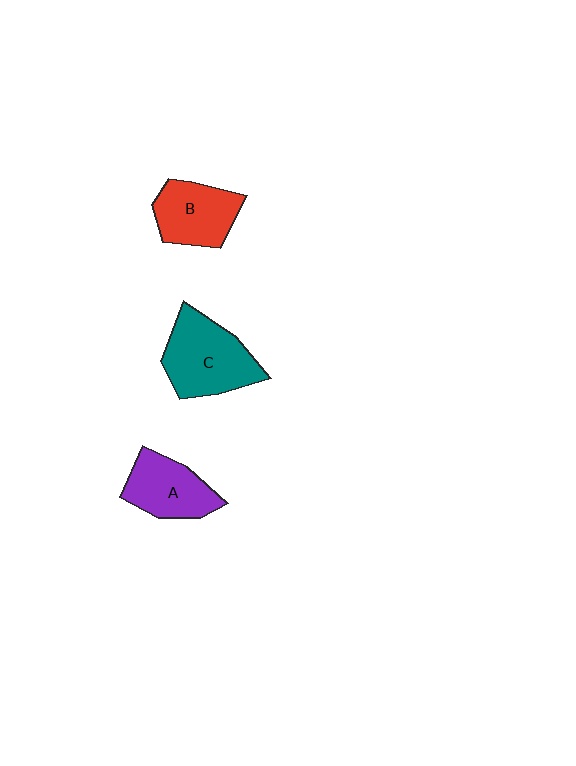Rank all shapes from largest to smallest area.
From largest to smallest: C (teal), B (red), A (purple).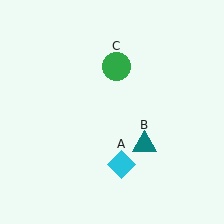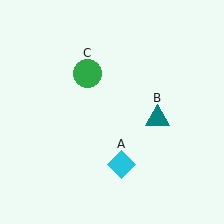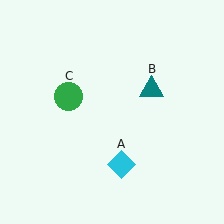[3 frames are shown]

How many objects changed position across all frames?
2 objects changed position: teal triangle (object B), green circle (object C).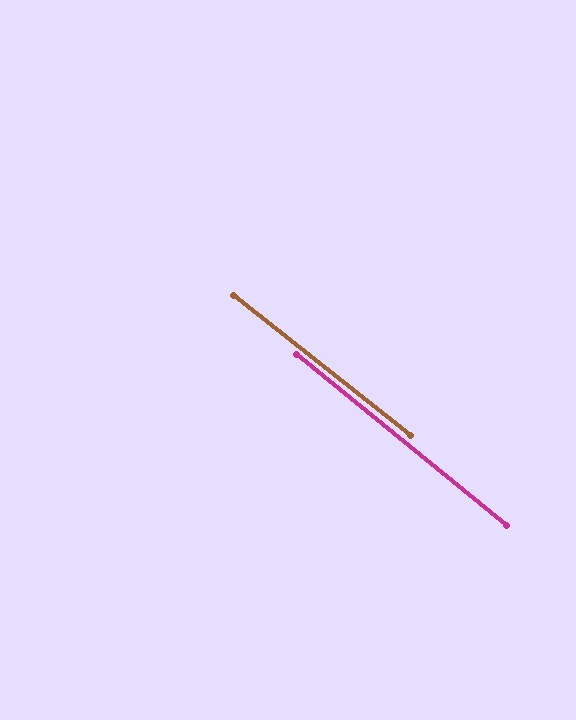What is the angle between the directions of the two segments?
Approximately 1 degree.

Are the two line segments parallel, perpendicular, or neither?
Parallel — their directions differ by only 1.0°.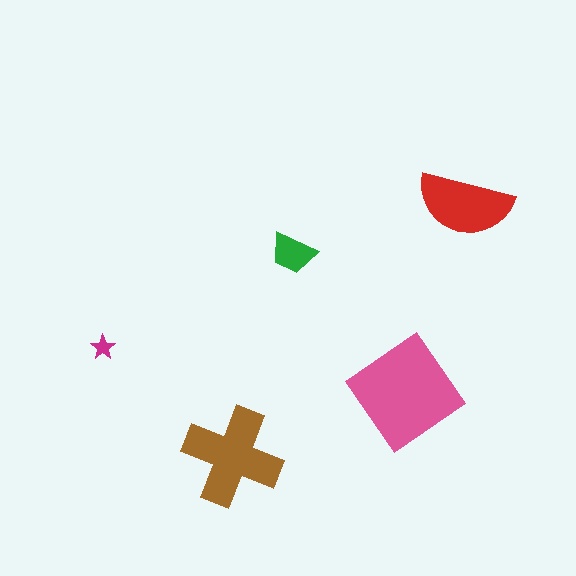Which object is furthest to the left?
The magenta star is leftmost.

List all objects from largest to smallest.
The pink diamond, the brown cross, the red semicircle, the green trapezoid, the magenta star.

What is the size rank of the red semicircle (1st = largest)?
3rd.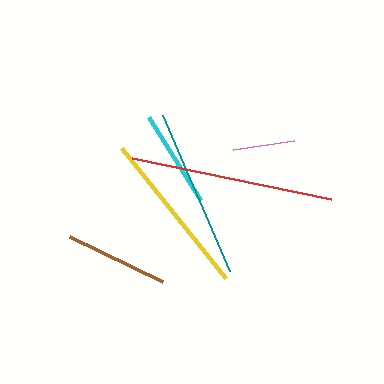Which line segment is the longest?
The red line is the longest at approximately 203 pixels.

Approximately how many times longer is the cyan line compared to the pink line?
The cyan line is approximately 1.6 times the length of the pink line.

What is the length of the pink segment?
The pink segment is approximately 61 pixels long.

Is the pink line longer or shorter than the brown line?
The brown line is longer than the pink line.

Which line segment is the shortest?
The pink line is the shortest at approximately 61 pixels.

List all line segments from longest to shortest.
From longest to shortest: red, teal, yellow, brown, cyan, pink.